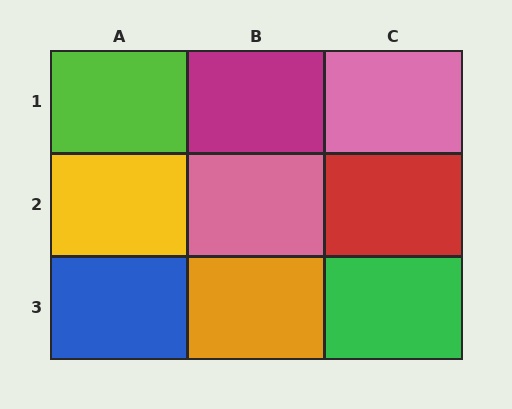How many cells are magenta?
1 cell is magenta.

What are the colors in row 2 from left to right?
Yellow, pink, red.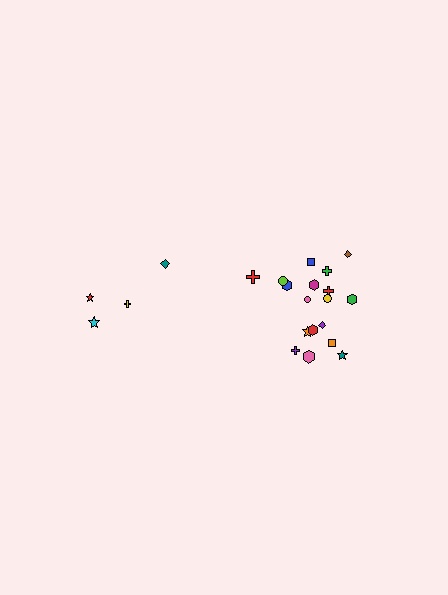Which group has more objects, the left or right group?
The right group.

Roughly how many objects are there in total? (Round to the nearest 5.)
Roughly 20 objects in total.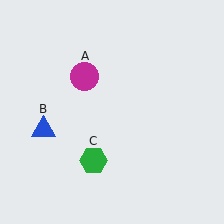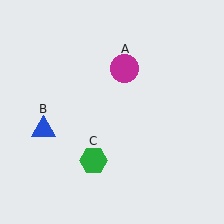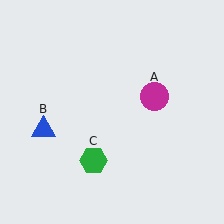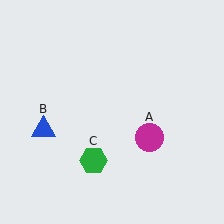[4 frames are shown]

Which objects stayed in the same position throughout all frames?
Blue triangle (object B) and green hexagon (object C) remained stationary.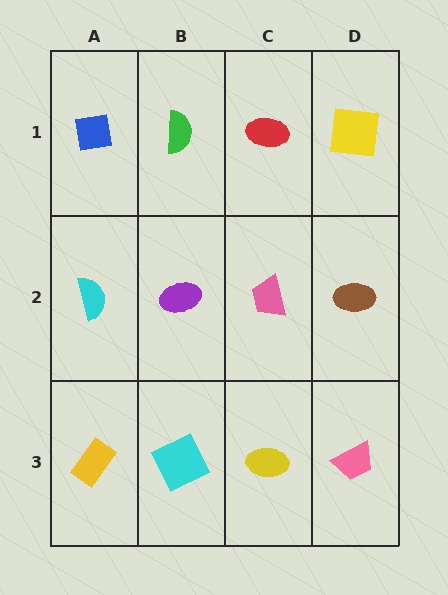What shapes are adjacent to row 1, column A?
A cyan semicircle (row 2, column A), a green semicircle (row 1, column B).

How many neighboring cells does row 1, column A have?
2.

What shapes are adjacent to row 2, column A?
A blue square (row 1, column A), a yellow rectangle (row 3, column A), a purple ellipse (row 2, column B).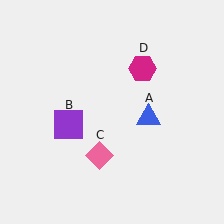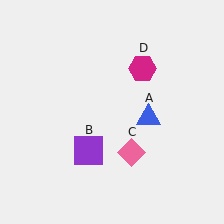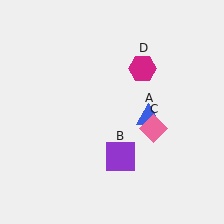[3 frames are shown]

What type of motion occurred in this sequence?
The purple square (object B), pink diamond (object C) rotated counterclockwise around the center of the scene.